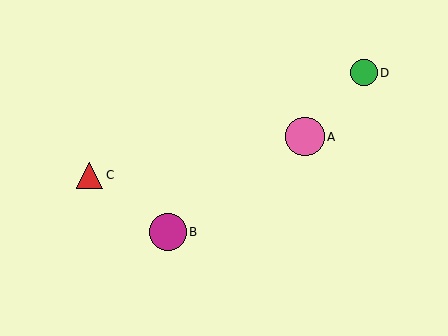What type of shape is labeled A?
Shape A is a pink circle.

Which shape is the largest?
The pink circle (labeled A) is the largest.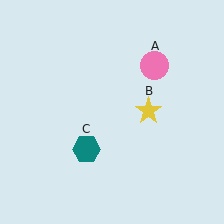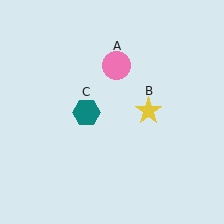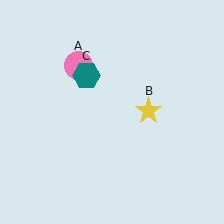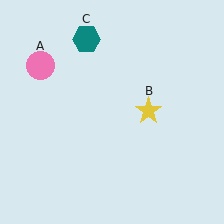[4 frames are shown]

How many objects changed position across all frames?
2 objects changed position: pink circle (object A), teal hexagon (object C).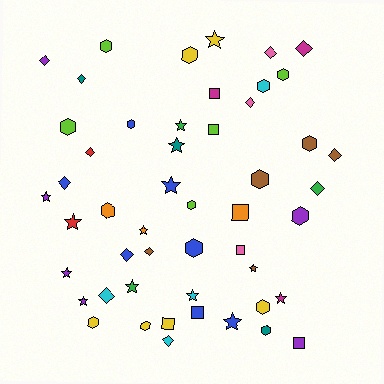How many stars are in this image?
There are 14 stars.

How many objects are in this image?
There are 50 objects.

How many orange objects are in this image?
There are 3 orange objects.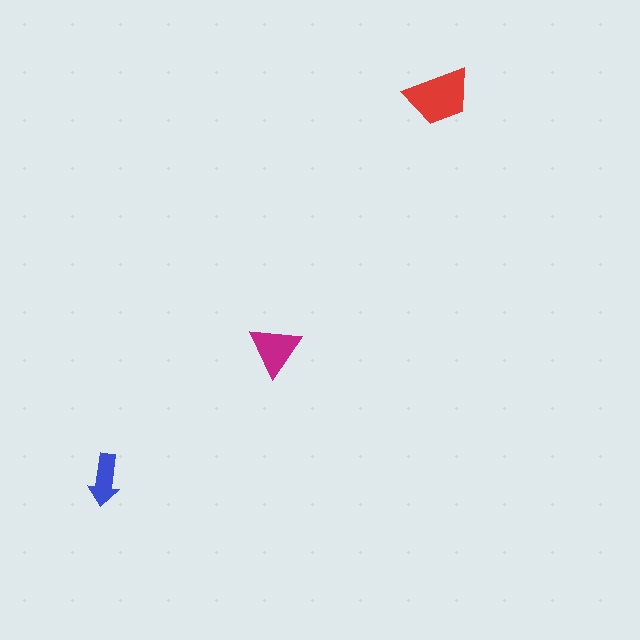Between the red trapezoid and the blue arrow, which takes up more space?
The red trapezoid.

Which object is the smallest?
The blue arrow.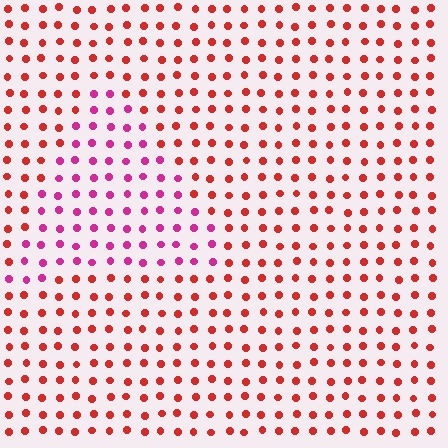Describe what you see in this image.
The image is filled with small red elements in a uniform arrangement. A triangle-shaped region is visible where the elements are tinted to a slightly different hue, forming a subtle color boundary.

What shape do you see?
I see a triangle.